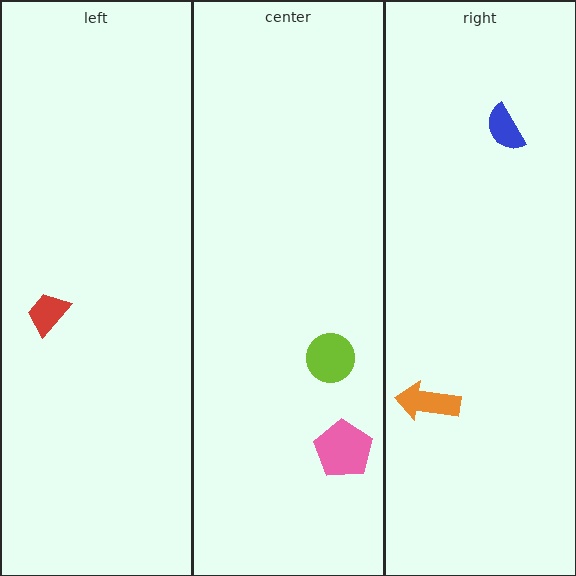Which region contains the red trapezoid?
The left region.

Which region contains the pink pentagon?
The center region.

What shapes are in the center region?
The pink pentagon, the lime circle.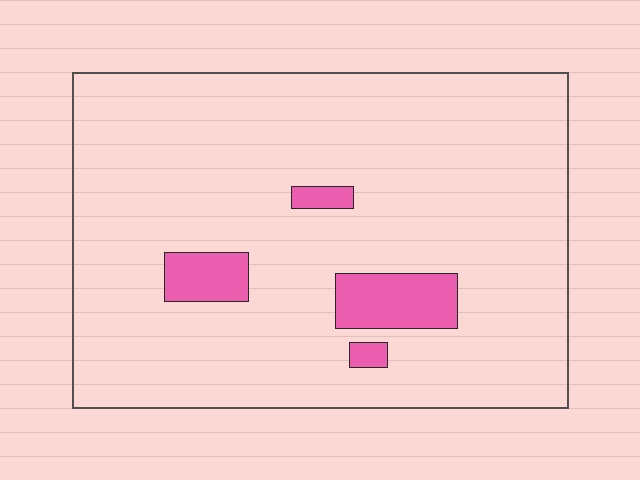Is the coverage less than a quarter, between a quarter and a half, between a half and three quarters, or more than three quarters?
Less than a quarter.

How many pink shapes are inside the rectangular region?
4.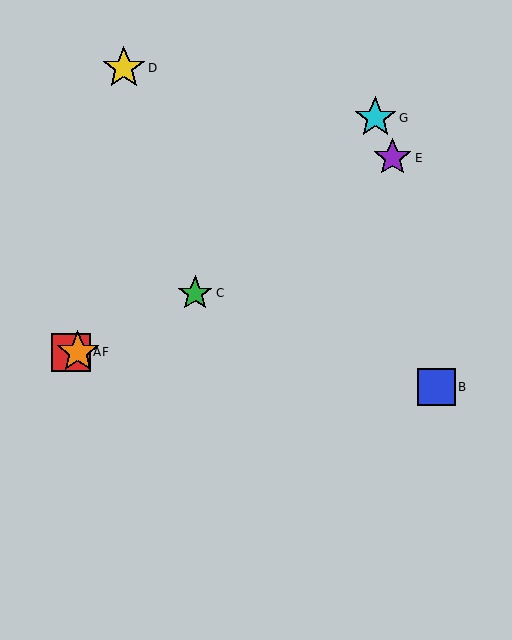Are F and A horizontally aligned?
Yes, both are at y≈352.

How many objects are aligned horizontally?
2 objects (A, F) are aligned horizontally.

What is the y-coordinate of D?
Object D is at y≈68.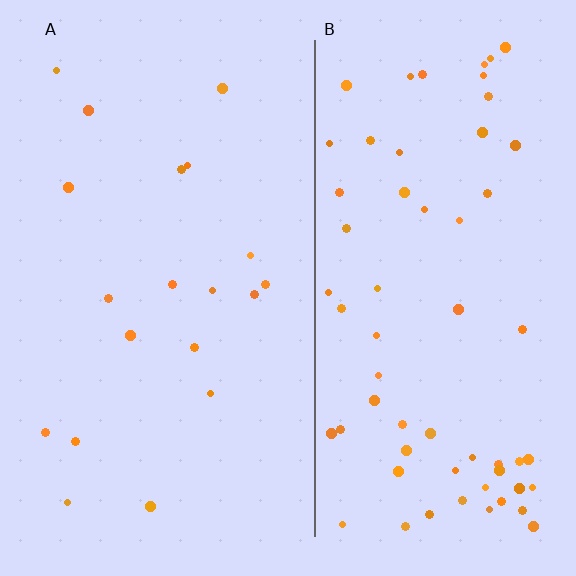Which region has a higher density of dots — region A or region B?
B (the right).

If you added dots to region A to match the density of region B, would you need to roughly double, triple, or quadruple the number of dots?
Approximately triple.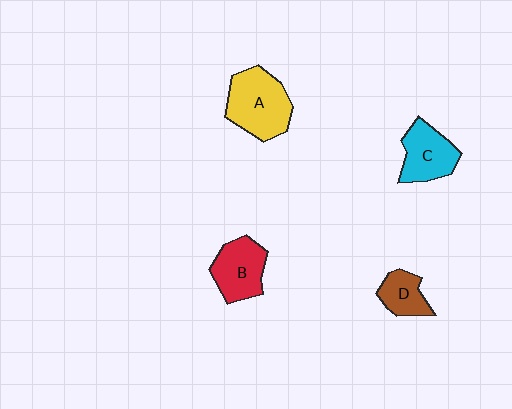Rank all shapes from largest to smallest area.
From largest to smallest: A (yellow), B (red), C (cyan), D (brown).